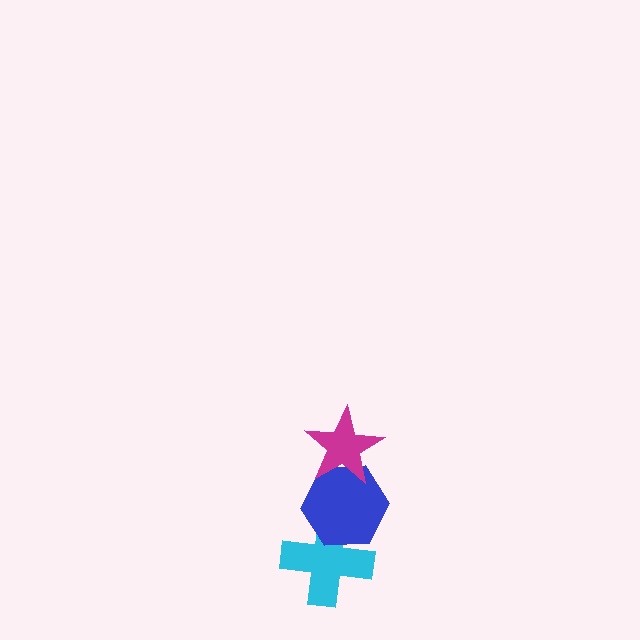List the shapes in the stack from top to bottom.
From top to bottom: the magenta star, the blue hexagon, the cyan cross.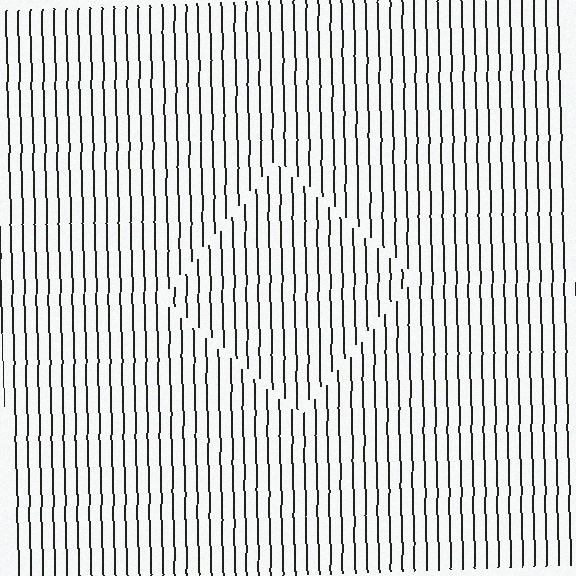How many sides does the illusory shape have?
4 sides — the line-ends trace a square.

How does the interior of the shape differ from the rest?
The interior of the shape contains the same grating, shifted by half a period — the contour is defined by the phase discontinuity where line-ends from the inner and outer gratings abut.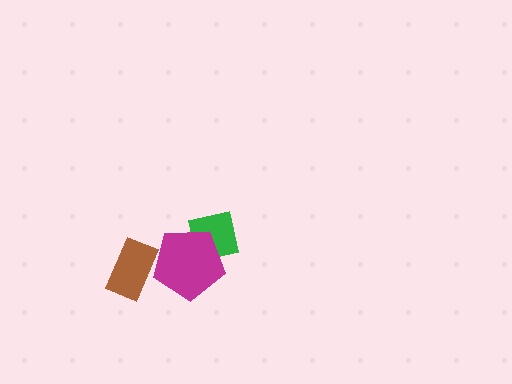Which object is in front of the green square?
The magenta pentagon is in front of the green square.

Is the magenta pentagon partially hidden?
No, no other shape covers it.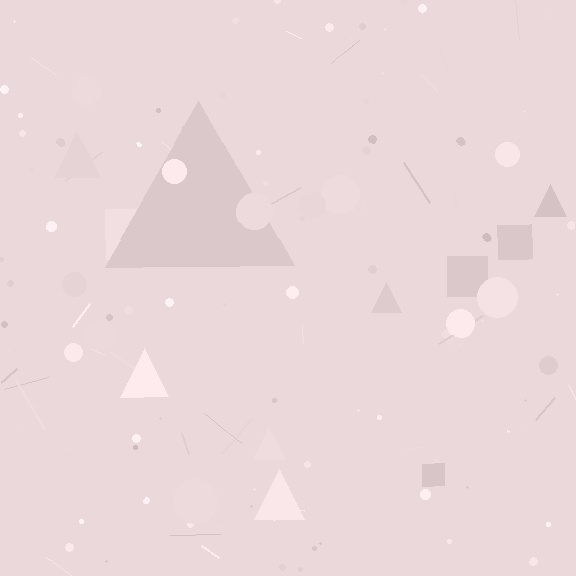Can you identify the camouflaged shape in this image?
The camouflaged shape is a triangle.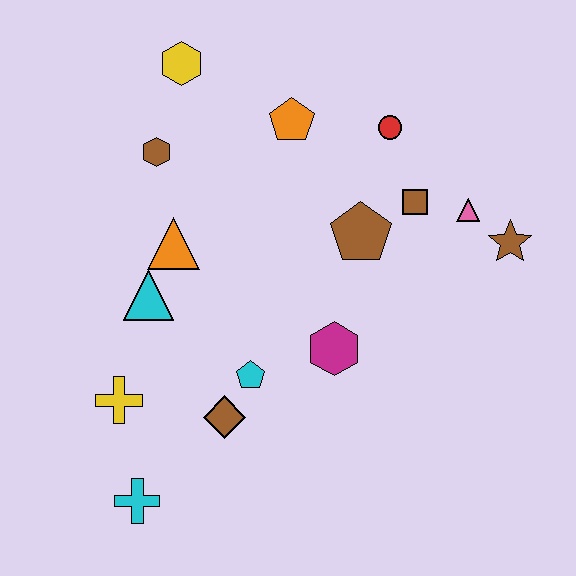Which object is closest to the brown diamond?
The cyan pentagon is closest to the brown diamond.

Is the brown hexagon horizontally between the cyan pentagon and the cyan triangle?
Yes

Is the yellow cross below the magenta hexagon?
Yes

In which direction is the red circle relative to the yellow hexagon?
The red circle is to the right of the yellow hexagon.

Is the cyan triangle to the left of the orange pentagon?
Yes